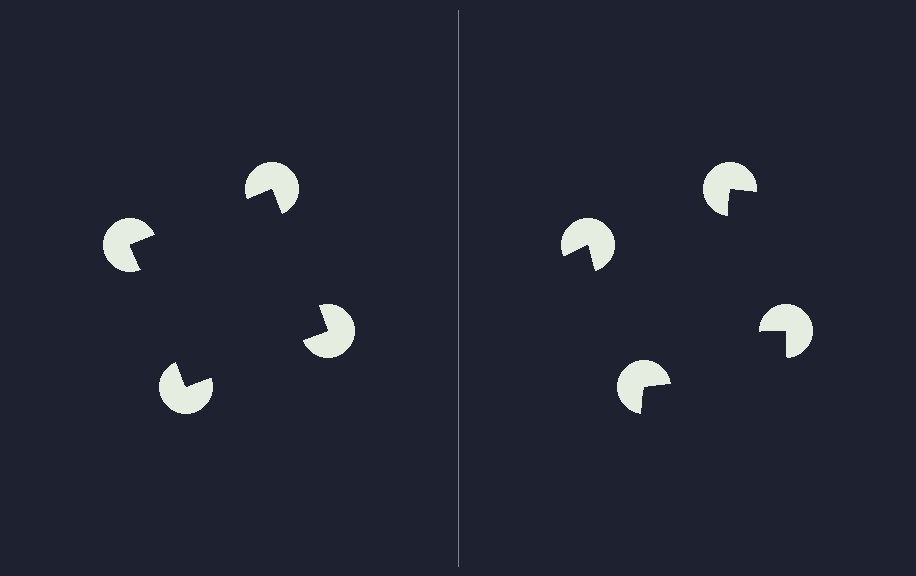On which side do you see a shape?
An illusory square appears on the left side. On the right side the wedge cuts are rotated, so no coherent shape forms.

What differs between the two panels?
The pac-man discs are positioned identically on both sides; only the wedge orientations differ. On the left they align to a square; on the right they are misaligned.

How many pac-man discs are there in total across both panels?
8 — 4 on each side.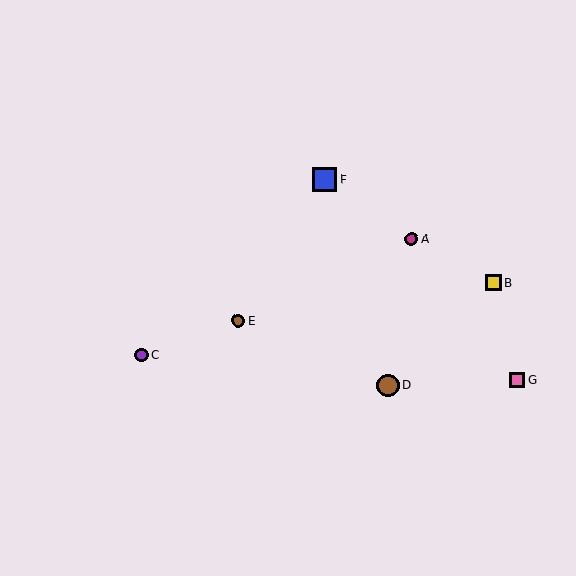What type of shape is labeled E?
Shape E is a brown circle.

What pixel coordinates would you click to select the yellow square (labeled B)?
Click at (494, 283) to select the yellow square B.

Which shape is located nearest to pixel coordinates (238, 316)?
The brown circle (labeled E) at (238, 321) is nearest to that location.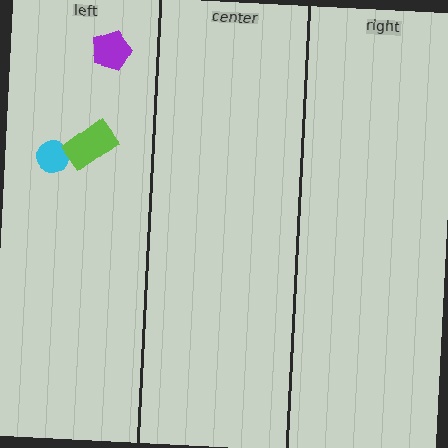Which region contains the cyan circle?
The left region.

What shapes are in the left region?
The cyan circle, the lime rectangle, the purple pentagon.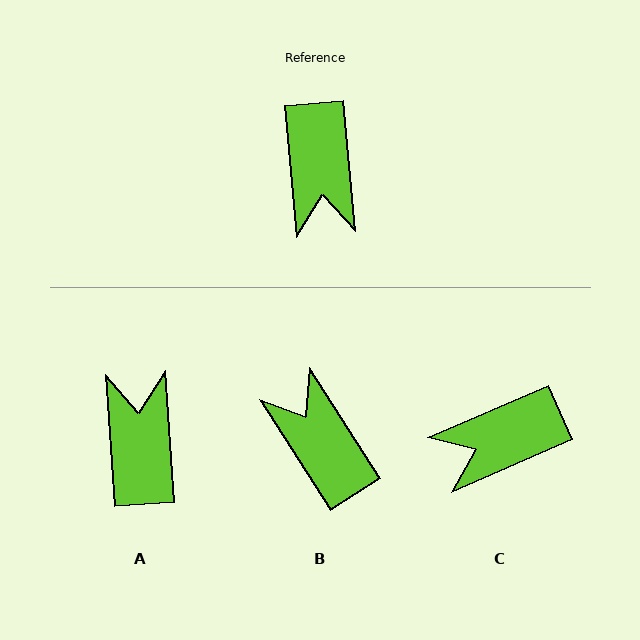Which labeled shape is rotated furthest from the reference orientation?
A, about 179 degrees away.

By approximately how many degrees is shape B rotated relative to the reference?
Approximately 153 degrees clockwise.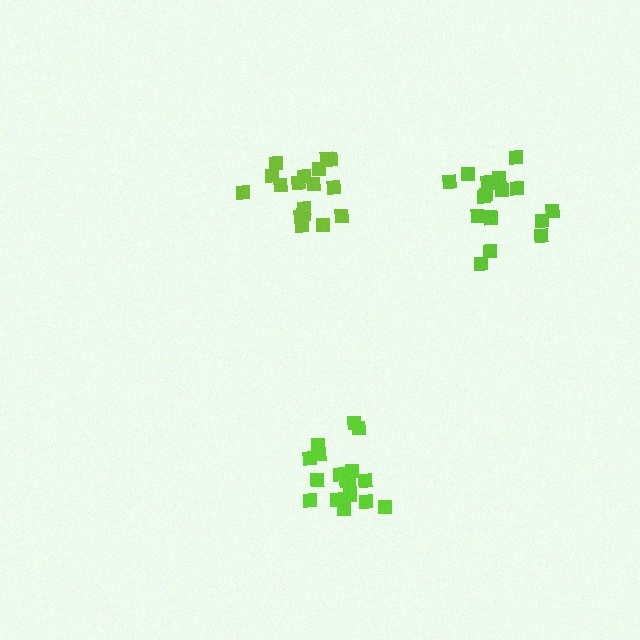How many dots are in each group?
Group 1: 17 dots, Group 2: 18 dots, Group 3: 17 dots (52 total).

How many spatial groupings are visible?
There are 3 spatial groupings.